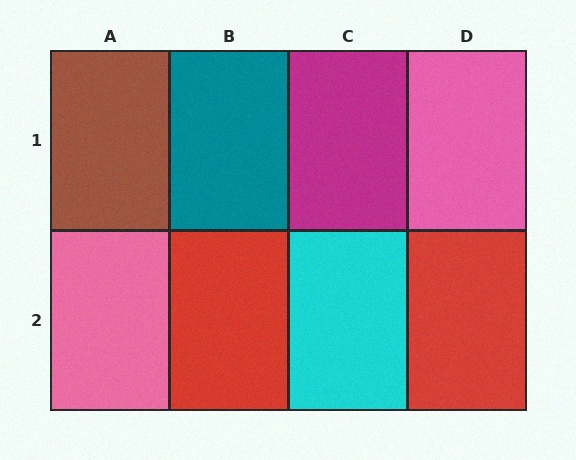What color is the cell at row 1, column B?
Teal.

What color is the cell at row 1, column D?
Pink.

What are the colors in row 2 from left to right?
Pink, red, cyan, red.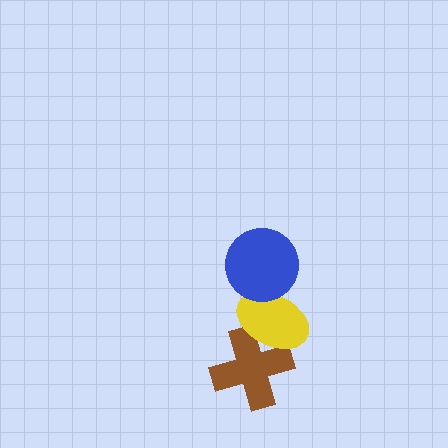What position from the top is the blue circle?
The blue circle is 1st from the top.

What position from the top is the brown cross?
The brown cross is 3rd from the top.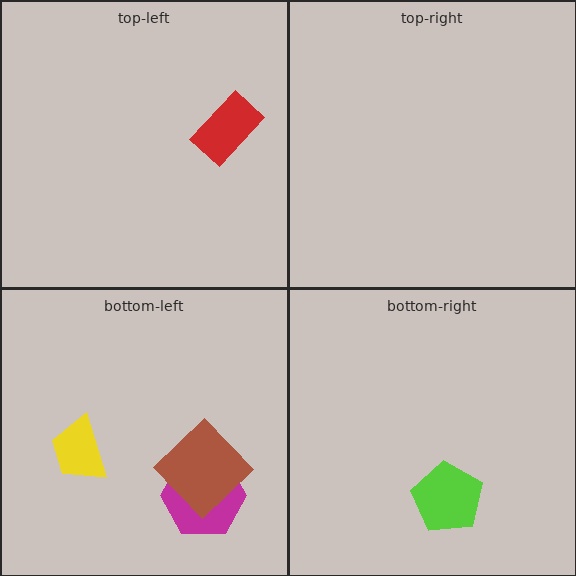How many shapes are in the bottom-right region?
1.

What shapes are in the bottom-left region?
The magenta hexagon, the yellow trapezoid, the brown diamond.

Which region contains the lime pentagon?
The bottom-right region.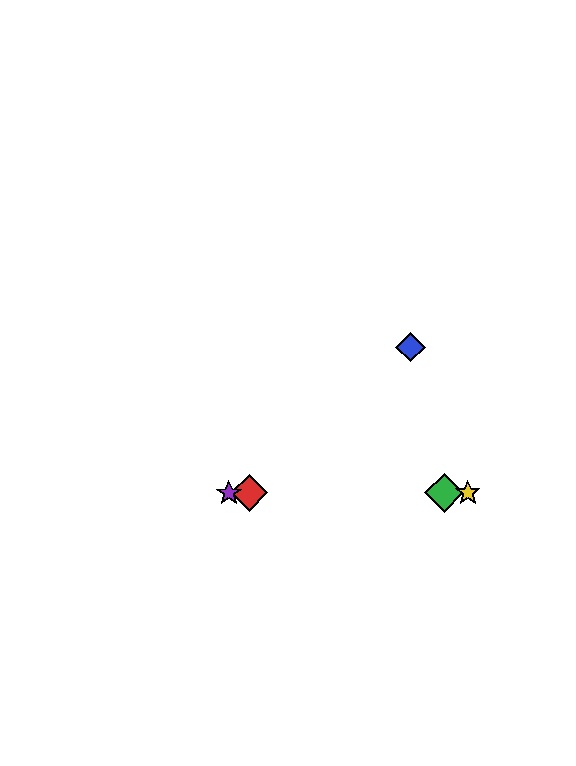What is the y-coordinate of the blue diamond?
The blue diamond is at y≈347.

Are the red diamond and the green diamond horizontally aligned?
Yes, both are at y≈493.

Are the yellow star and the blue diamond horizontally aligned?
No, the yellow star is at y≈493 and the blue diamond is at y≈347.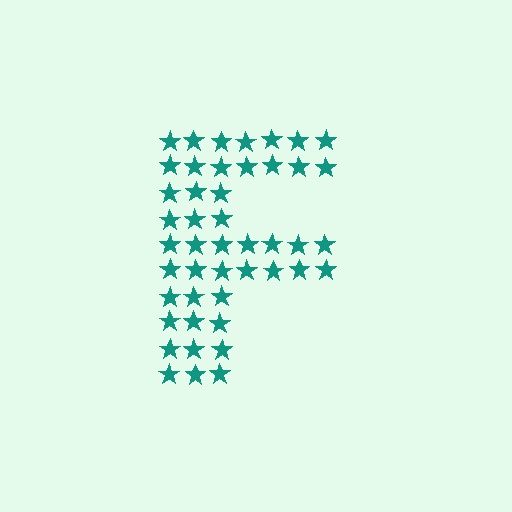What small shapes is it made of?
It is made of small stars.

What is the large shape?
The large shape is the letter F.